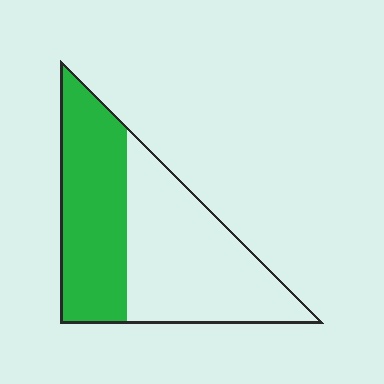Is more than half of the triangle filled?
No.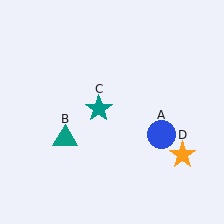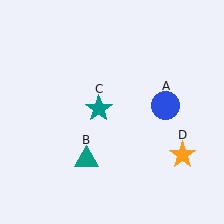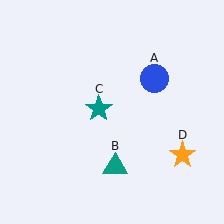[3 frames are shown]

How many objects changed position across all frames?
2 objects changed position: blue circle (object A), teal triangle (object B).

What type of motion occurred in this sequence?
The blue circle (object A), teal triangle (object B) rotated counterclockwise around the center of the scene.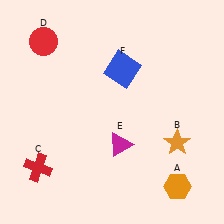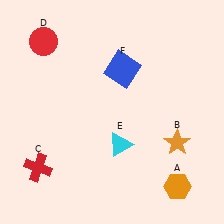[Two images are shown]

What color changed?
The triangle (E) changed from magenta in Image 1 to cyan in Image 2.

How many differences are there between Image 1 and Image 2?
There is 1 difference between the two images.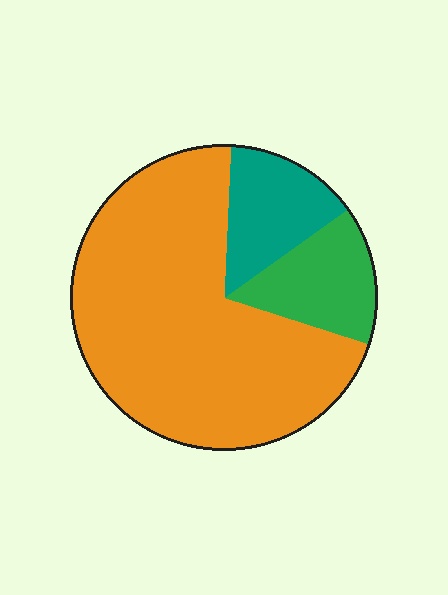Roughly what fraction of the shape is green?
Green covers 15% of the shape.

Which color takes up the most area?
Orange, at roughly 70%.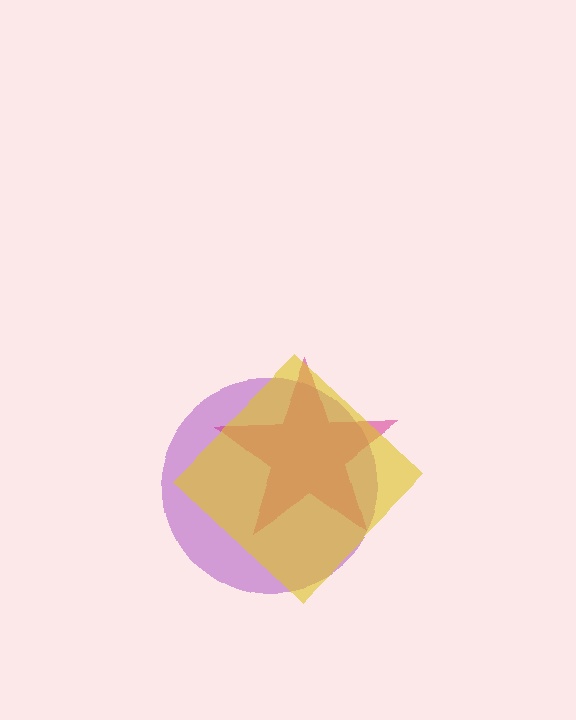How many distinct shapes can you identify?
There are 3 distinct shapes: a purple circle, a magenta star, a yellow diamond.